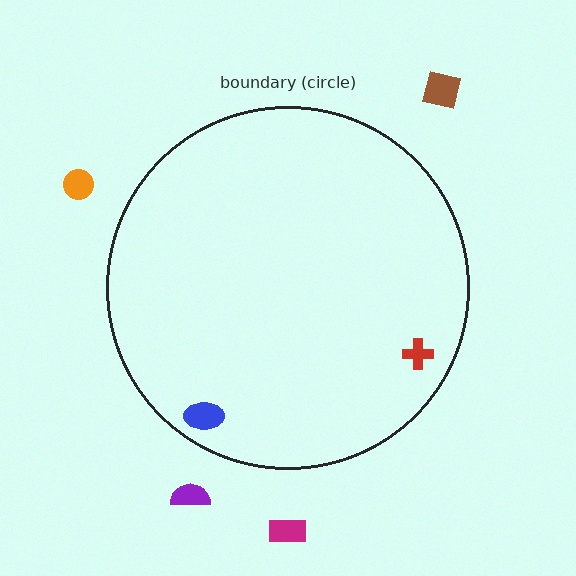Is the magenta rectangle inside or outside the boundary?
Outside.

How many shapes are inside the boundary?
2 inside, 4 outside.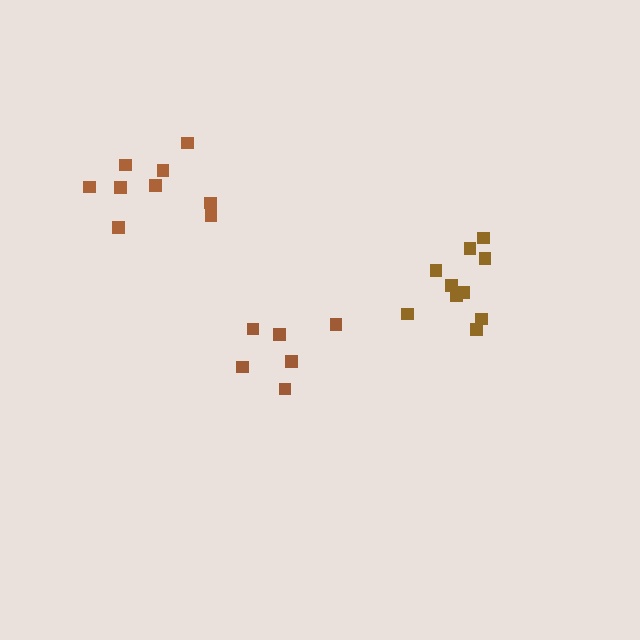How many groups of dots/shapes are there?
There are 3 groups.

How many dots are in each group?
Group 1: 6 dots, Group 2: 9 dots, Group 3: 10 dots (25 total).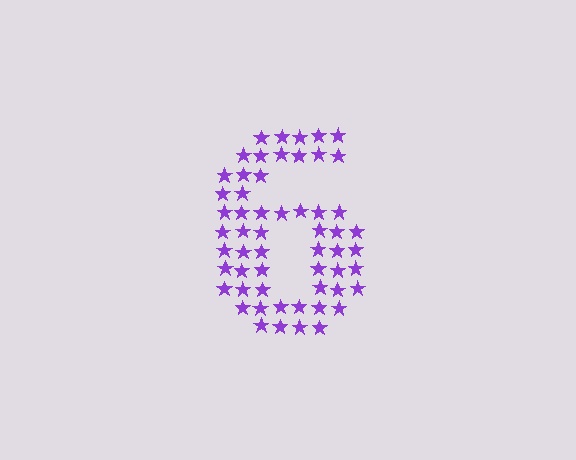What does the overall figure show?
The overall figure shows the digit 6.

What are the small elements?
The small elements are stars.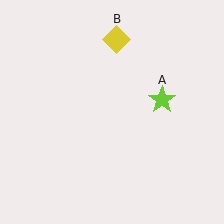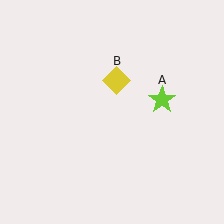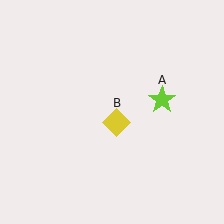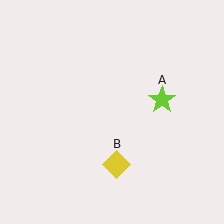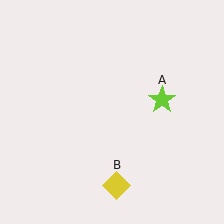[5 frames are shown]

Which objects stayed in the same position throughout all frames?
Lime star (object A) remained stationary.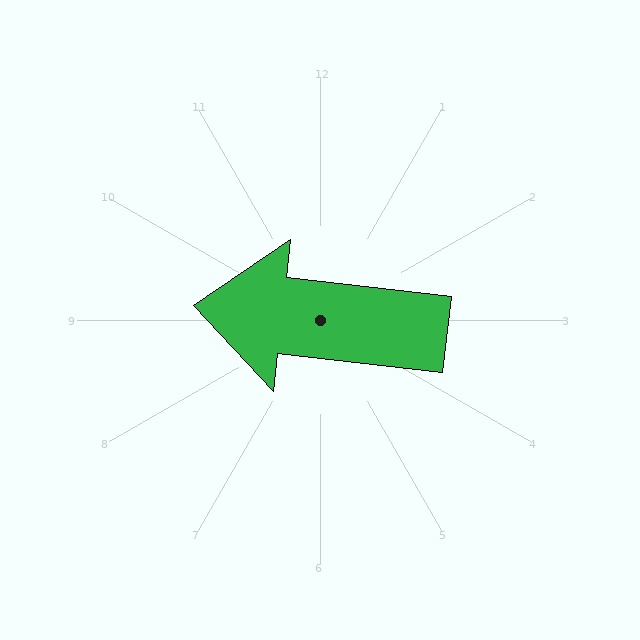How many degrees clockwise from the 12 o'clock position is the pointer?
Approximately 276 degrees.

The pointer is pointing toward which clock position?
Roughly 9 o'clock.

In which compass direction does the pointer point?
West.